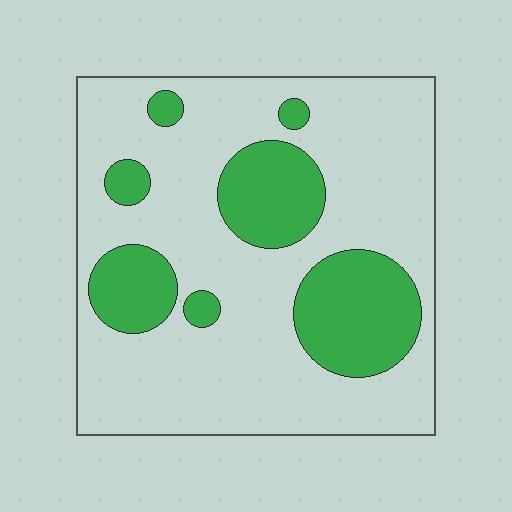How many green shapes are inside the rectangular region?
7.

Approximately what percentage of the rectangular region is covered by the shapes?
Approximately 25%.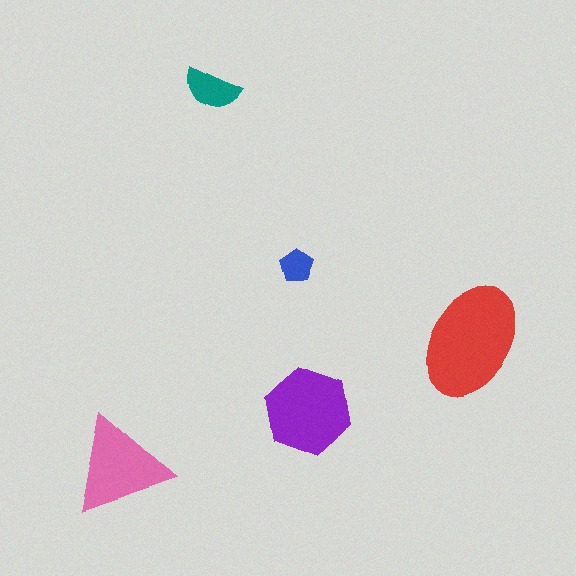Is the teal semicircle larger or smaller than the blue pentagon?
Larger.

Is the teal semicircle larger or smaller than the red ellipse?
Smaller.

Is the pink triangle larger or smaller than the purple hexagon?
Smaller.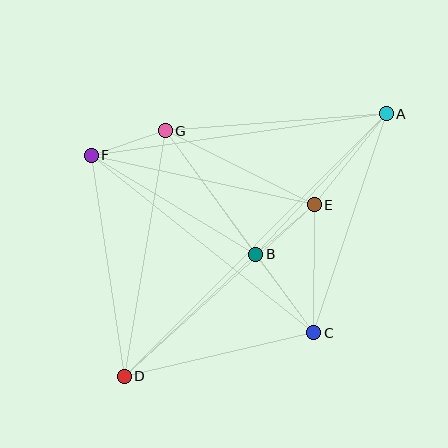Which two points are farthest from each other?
Points A and D are farthest from each other.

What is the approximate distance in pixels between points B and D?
The distance between B and D is approximately 179 pixels.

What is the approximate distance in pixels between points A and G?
The distance between A and G is approximately 221 pixels.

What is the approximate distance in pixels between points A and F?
The distance between A and F is approximately 298 pixels.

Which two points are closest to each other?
Points B and E are closest to each other.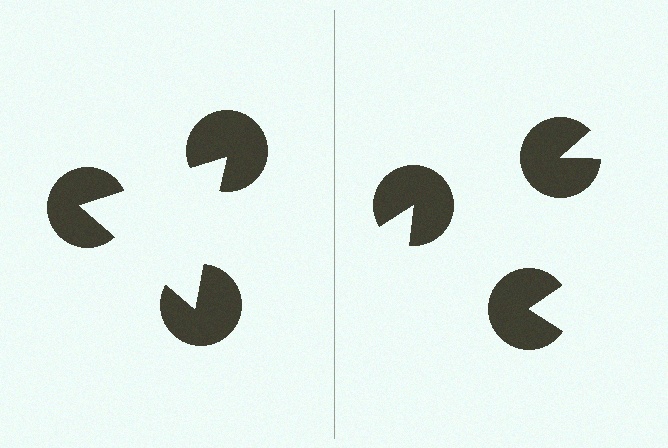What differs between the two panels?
The pac-man discs are positioned identically on both sides; only the wedge orientations differ. On the left they align to a triangle; on the right they are misaligned.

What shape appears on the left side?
An illusory triangle.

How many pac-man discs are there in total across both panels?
6 — 3 on each side.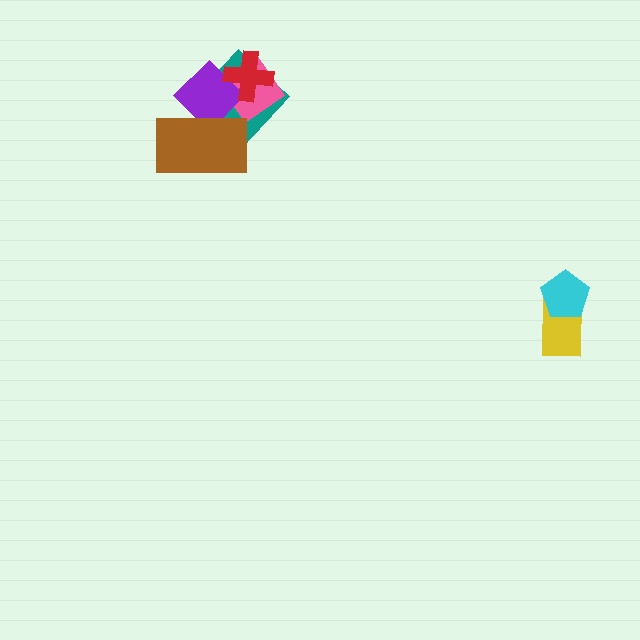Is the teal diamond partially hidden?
Yes, it is partially covered by another shape.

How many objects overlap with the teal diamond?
4 objects overlap with the teal diamond.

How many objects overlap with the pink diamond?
3 objects overlap with the pink diamond.